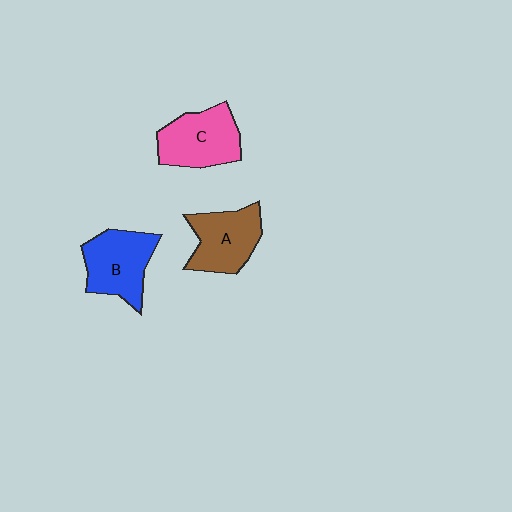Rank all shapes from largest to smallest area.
From largest to smallest: C (pink), B (blue), A (brown).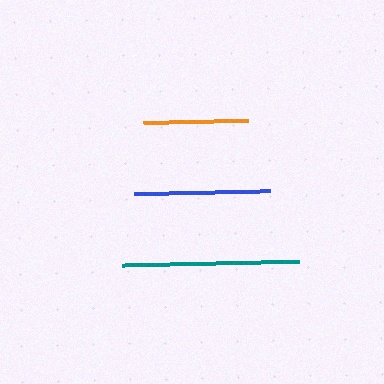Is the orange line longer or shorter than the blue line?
The blue line is longer than the orange line.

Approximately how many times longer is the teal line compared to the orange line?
The teal line is approximately 1.7 times the length of the orange line.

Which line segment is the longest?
The teal line is the longest at approximately 178 pixels.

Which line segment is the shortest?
The orange line is the shortest at approximately 105 pixels.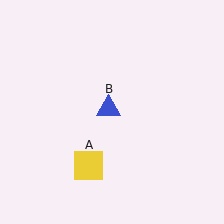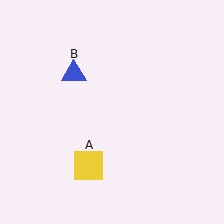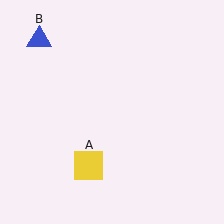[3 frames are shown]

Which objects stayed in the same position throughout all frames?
Yellow square (object A) remained stationary.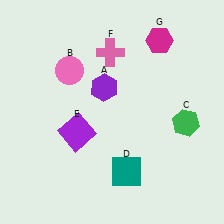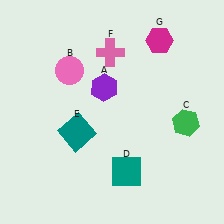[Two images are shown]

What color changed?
The square (E) changed from purple in Image 1 to teal in Image 2.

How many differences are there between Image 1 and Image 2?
There is 1 difference between the two images.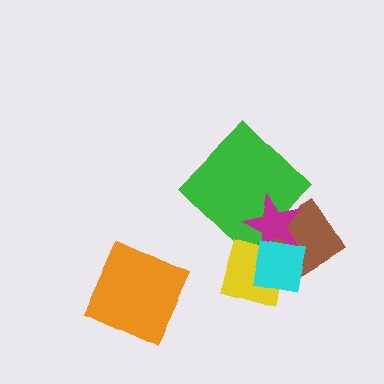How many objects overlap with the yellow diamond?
4 objects overlap with the yellow diamond.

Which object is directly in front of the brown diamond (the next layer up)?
The green diamond is directly in front of the brown diamond.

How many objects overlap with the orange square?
0 objects overlap with the orange square.